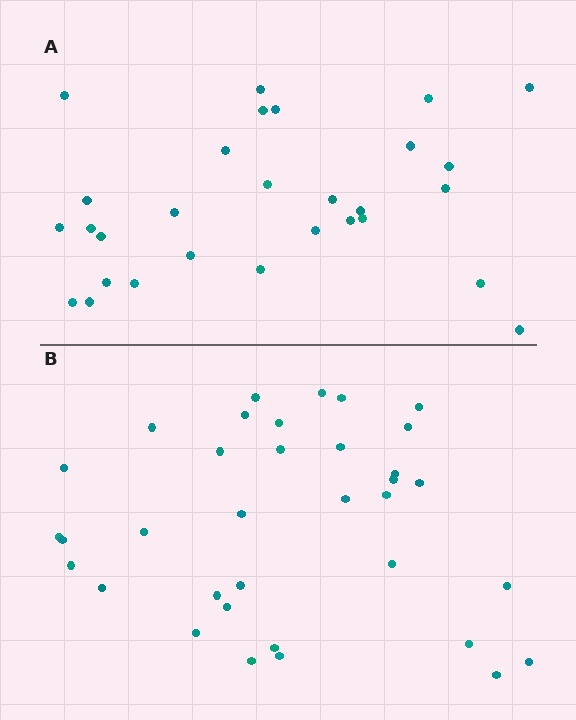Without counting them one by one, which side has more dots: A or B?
Region B (the bottom region) has more dots.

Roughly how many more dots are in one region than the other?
Region B has about 6 more dots than region A.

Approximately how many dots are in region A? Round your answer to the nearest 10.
About 30 dots. (The exact count is 29, which rounds to 30.)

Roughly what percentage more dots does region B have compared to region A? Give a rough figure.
About 20% more.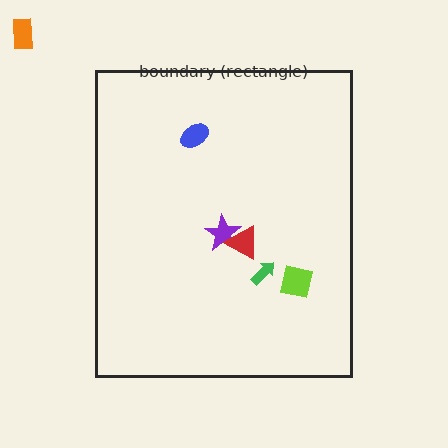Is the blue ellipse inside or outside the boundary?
Inside.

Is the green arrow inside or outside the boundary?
Inside.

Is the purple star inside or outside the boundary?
Inside.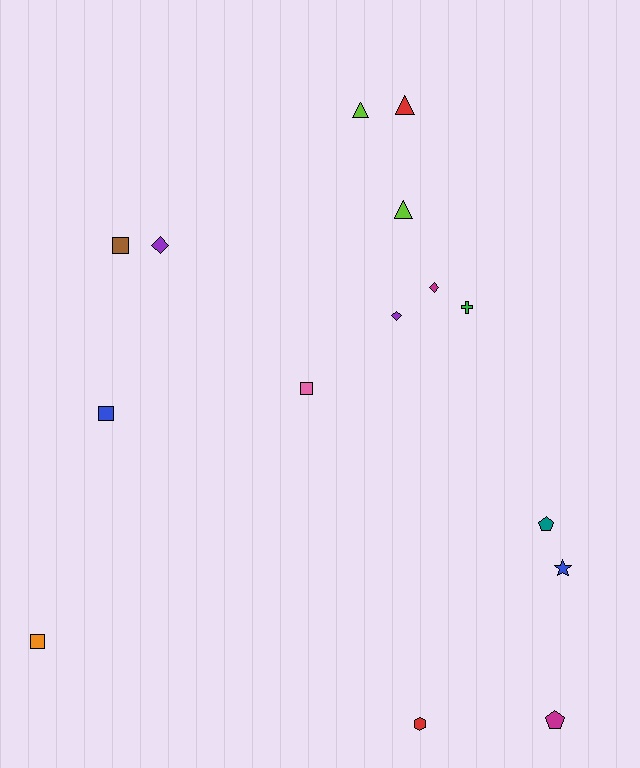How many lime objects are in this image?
There are 2 lime objects.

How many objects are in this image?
There are 15 objects.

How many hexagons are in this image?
There is 1 hexagon.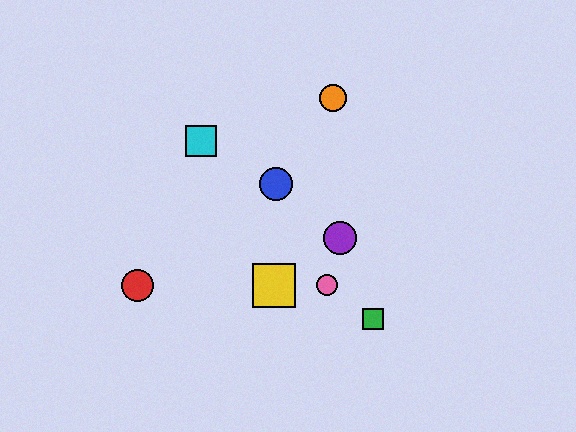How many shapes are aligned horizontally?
3 shapes (the red circle, the yellow square, the pink circle) are aligned horizontally.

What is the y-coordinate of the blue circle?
The blue circle is at y≈184.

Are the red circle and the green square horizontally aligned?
No, the red circle is at y≈285 and the green square is at y≈319.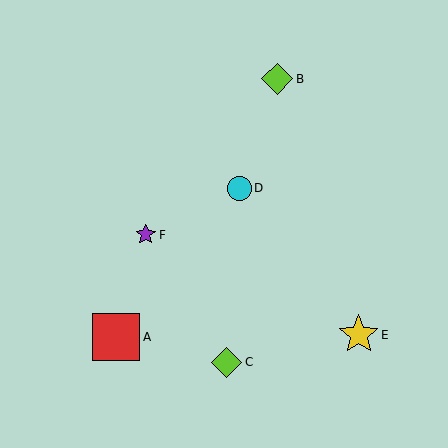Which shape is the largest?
The red square (labeled A) is the largest.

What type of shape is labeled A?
Shape A is a red square.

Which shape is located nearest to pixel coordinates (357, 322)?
The yellow star (labeled E) at (359, 335) is nearest to that location.